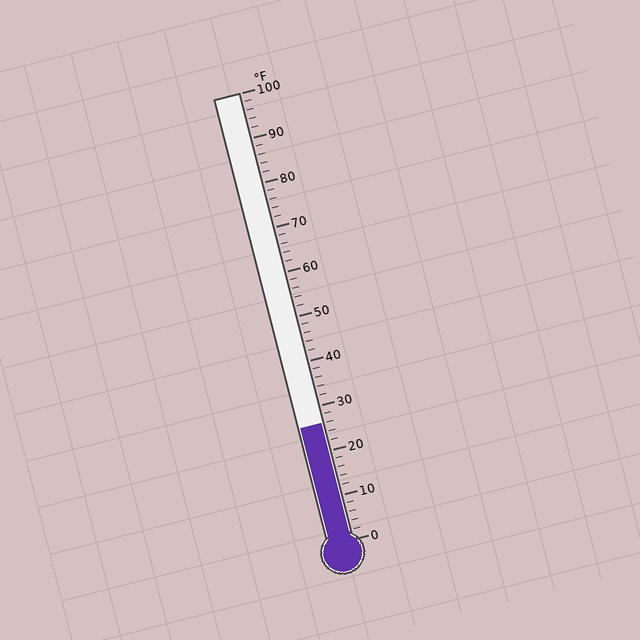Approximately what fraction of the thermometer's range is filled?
The thermometer is filled to approximately 25% of its range.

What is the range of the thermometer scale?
The thermometer scale ranges from 0°F to 100°F.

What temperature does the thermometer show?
The thermometer shows approximately 26°F.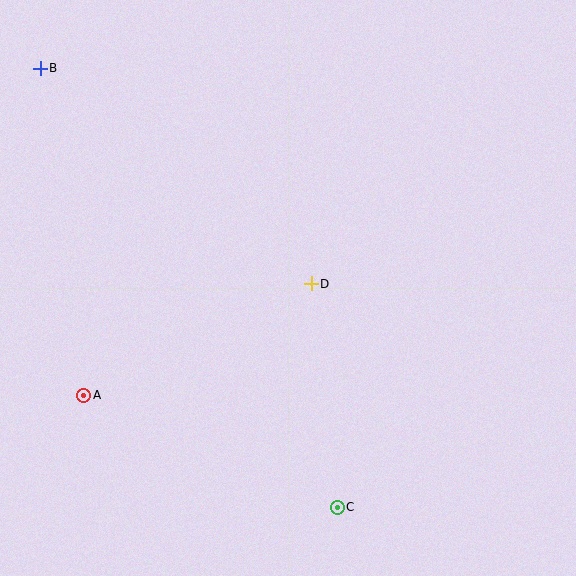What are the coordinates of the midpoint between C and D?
The midpoint between C and D is at (324, 396).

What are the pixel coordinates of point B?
Point B is at (40, 68).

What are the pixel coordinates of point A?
Point A is at (84, 395).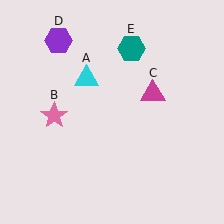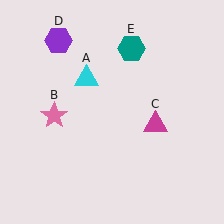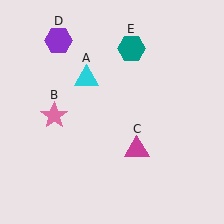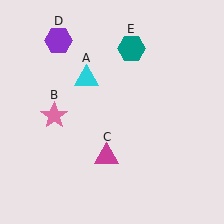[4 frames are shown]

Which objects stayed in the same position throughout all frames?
Cyan triangle (object A) and pink star (object B) and purple hexagon (object D) and teal hexagon (object E) remained stationary.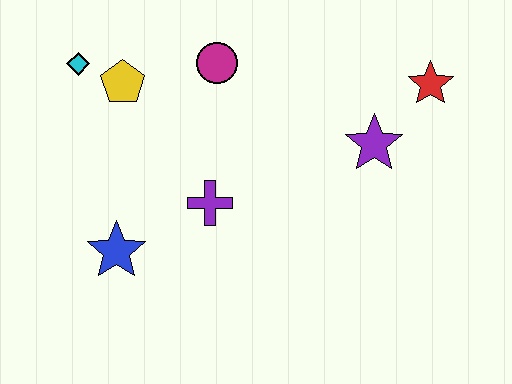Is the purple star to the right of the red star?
No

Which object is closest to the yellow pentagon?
The cyan diamond is closest to the yellow pentagon.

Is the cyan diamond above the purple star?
Yes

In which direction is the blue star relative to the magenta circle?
The blue star is below the magenta circle.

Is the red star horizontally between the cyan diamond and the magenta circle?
No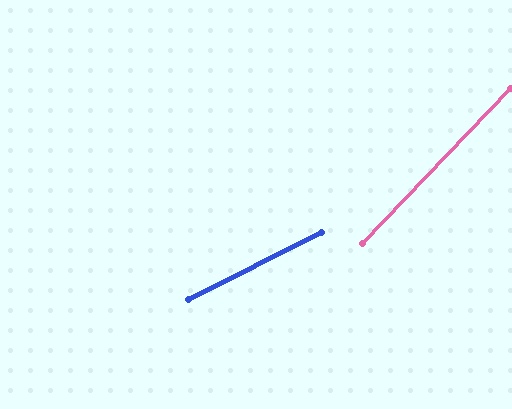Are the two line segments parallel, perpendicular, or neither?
Neither parallel nor perpendicular — they differ by about 19°.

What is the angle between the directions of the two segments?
Approximately 19 degrees.